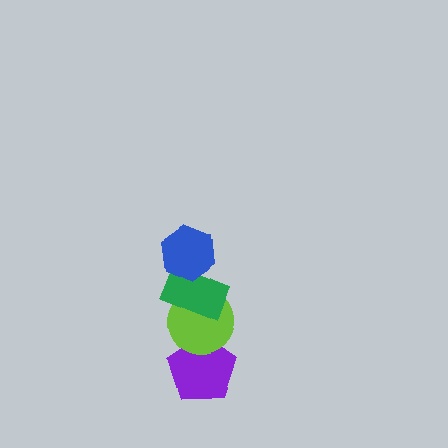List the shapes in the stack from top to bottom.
From top to bottom: the blue hexagon, the green rectangle, the lime circle, the purple pentagon.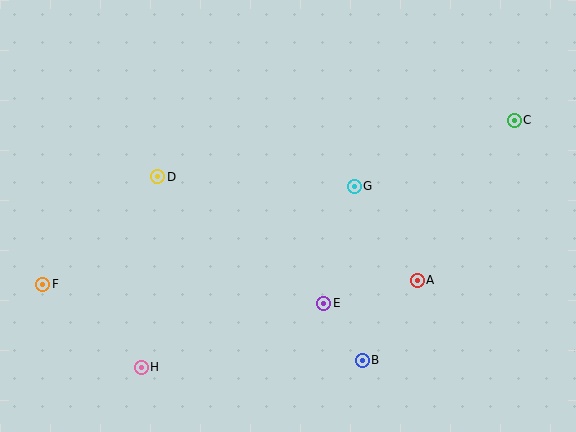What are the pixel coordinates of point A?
Point A is at (417, 280).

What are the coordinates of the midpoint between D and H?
The midpoint between D and H is at (149, 272).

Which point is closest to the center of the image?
Point G at (354, 186) is closest to the center.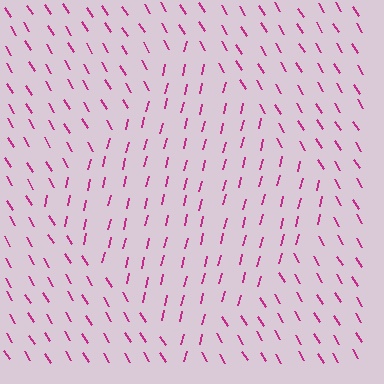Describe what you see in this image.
The image is filled with small magenta line segments. A diamond region in the image has lines oriented differently from the surrounding lines, creating a visible texture boundary.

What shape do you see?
I see a diamond.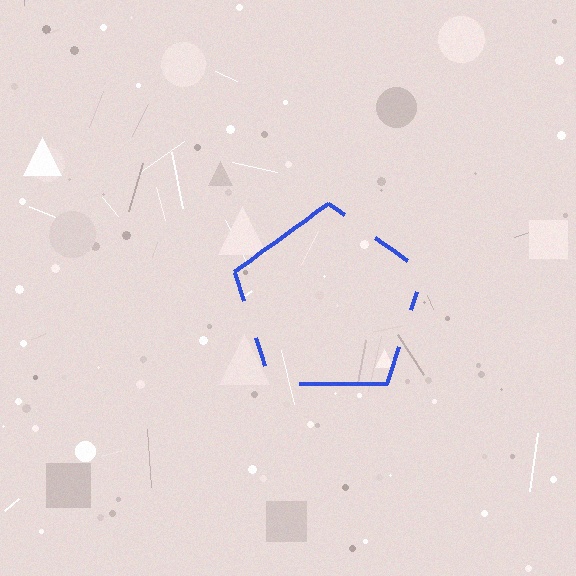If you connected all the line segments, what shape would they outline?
They would outline a pentagon.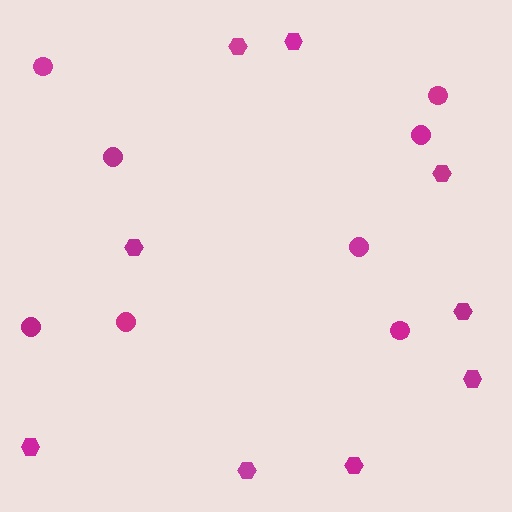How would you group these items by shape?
There are 2 groups: one group of hexagons (9) and one group of circles (8).